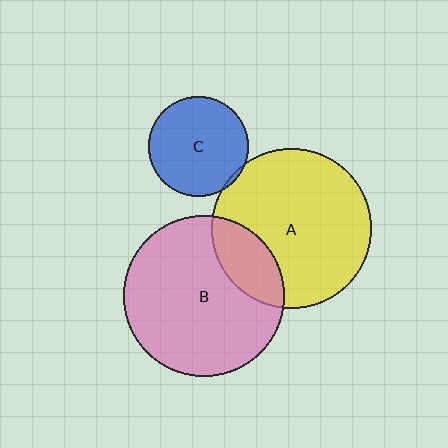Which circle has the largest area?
Circle B (pink).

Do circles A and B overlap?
Yes.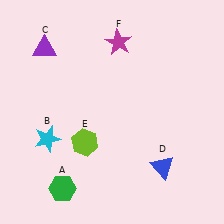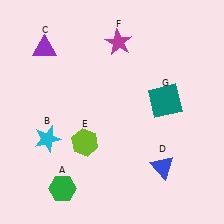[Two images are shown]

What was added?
A teal square (G) was added in Image 2.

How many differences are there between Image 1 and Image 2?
There is 1 difference between the two images.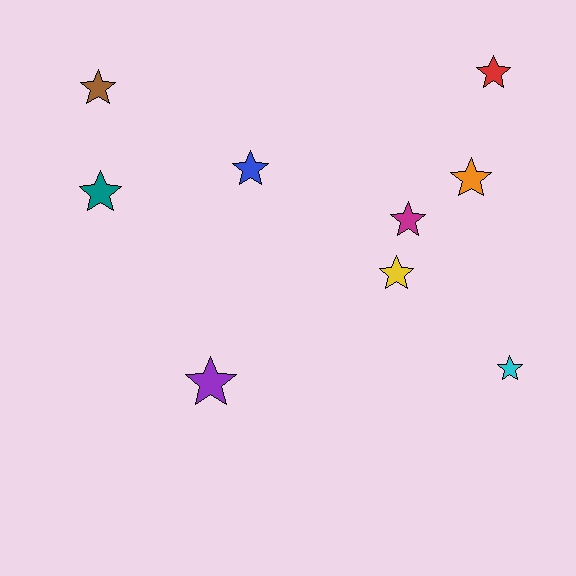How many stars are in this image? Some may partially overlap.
There are 9 stars.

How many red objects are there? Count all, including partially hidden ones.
There is 1 red object.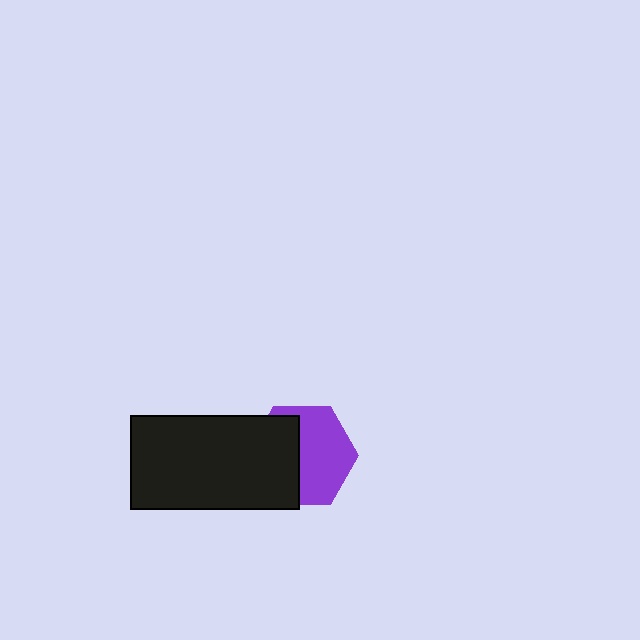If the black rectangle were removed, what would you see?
You would see the complete purple hexagon.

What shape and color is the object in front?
The object in front is a black rectangle.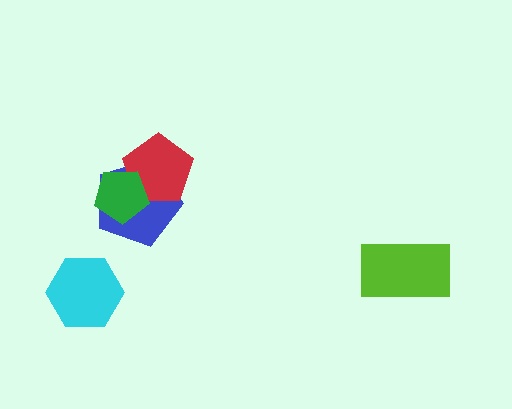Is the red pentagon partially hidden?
Yes, it is partially covered by another shape.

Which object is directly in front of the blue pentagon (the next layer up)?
The red pentagon is directly in front of the blue pentagon.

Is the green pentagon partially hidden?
No, no other shape covers it.